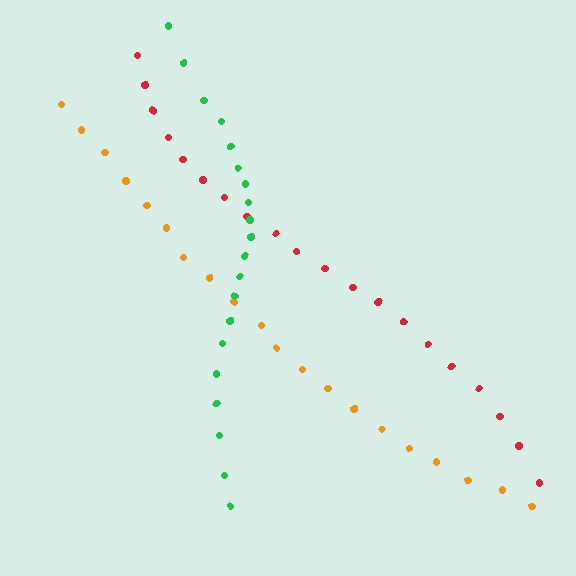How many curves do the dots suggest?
There are 3 distinct paths.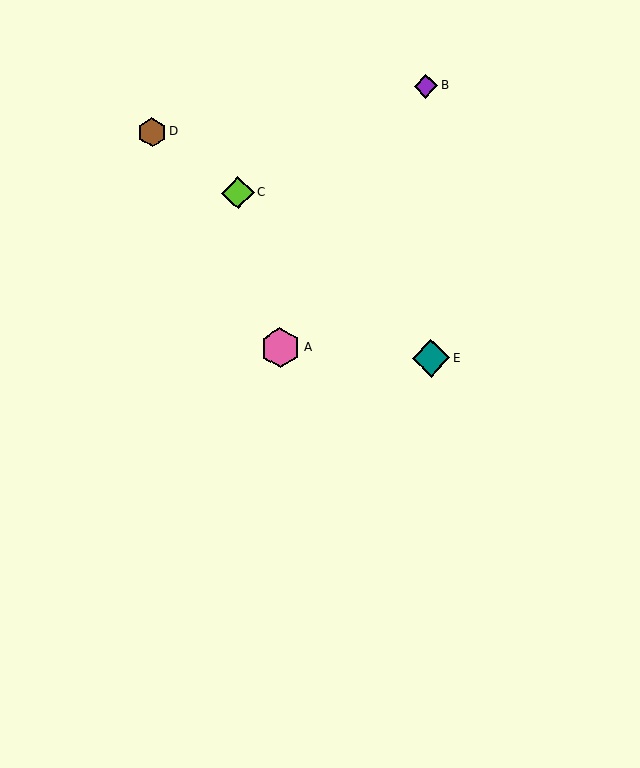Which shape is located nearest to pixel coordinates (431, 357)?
The teal diamond (labeled E) at (431, 358) is nearest to that location.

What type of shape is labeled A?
Shape A is a pink hexagon.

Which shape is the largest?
The pink hexagon (labeled A) is the largest.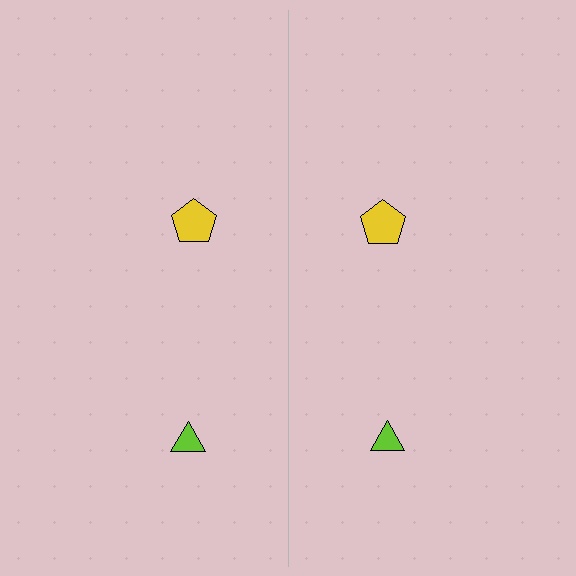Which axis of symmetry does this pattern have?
The pattern has a vertical axis of symmetry running through the center of the image.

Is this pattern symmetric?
Yes, this pattern has bilateral (reflection) symmetry.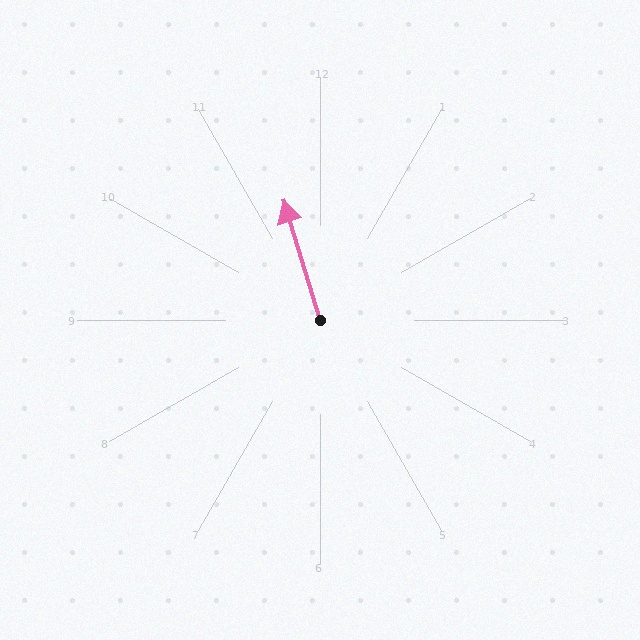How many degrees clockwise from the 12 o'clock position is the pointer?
Approximately 343 degrees.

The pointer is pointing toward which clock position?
Roughly 11 o'clock.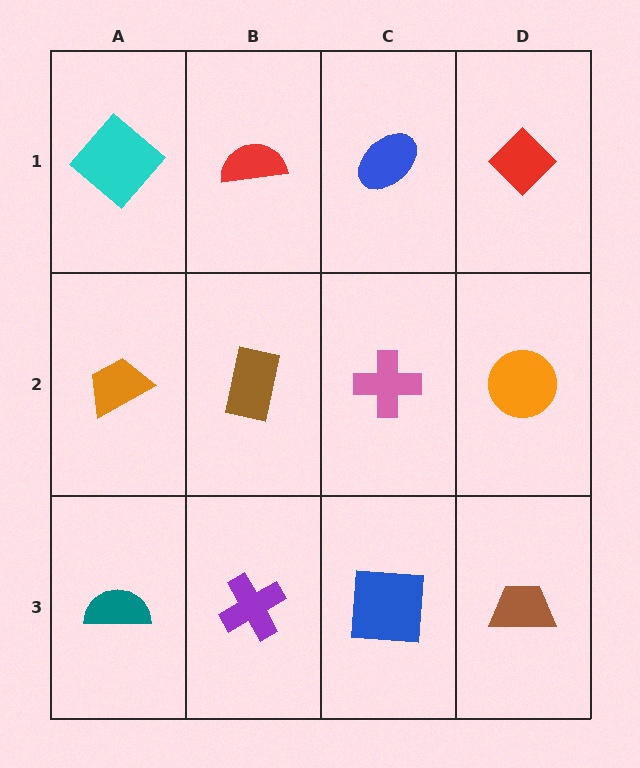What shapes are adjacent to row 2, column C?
A blue ellipse (row 1, column C), a blue square (row 3, column C), a brown rectangle (row 2, column B), an orange circle (row 2, column D).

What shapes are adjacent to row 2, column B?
A red semicircle (row 1, column B), a purple cross (row 3, column B), an orange trapezoid (row 2, column A), a pink cross (row 2, column C).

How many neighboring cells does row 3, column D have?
2.